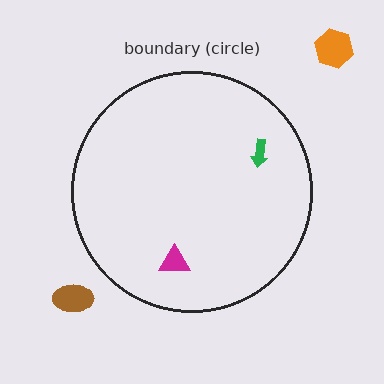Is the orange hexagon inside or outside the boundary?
Outside.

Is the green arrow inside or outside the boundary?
Inside.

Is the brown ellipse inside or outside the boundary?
Outside.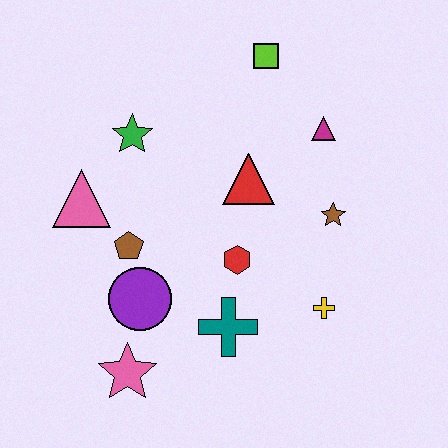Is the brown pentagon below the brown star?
Yes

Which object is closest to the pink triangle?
The brown pentagon is closest to the pink triangle.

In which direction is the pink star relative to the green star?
The pink star is below the green star.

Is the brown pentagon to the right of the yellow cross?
No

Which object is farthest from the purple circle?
The lime square is farthest from the purple circle.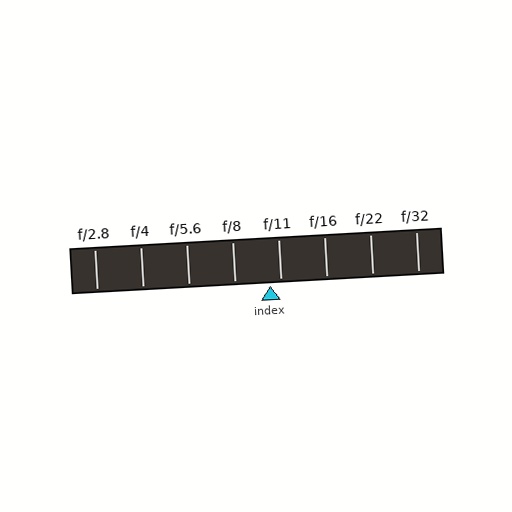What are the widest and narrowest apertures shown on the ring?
The widest aperture shown is f/2.8 and the narrowest is f/32.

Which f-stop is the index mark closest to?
The index mark is closest to f/11.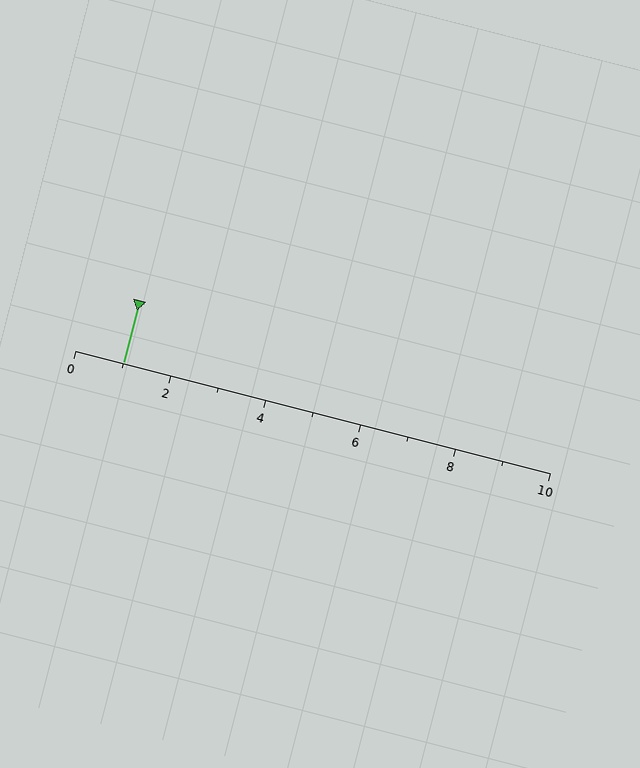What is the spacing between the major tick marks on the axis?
The major ticks are spaced 2 apart.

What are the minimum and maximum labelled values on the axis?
The axis runs from 0 to 10.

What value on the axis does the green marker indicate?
The marker indicates approximately 1.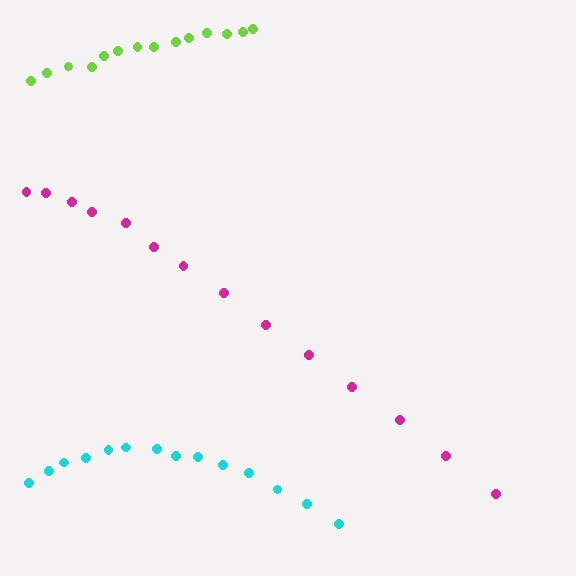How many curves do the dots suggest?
There are 3 distinct paths.